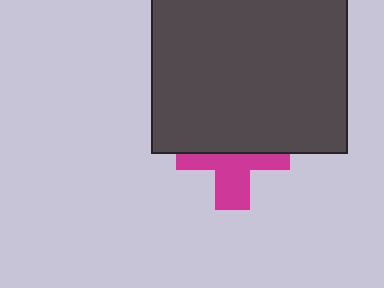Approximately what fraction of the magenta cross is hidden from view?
Roughly 52% of the magenta cross is hidden behind the dark gray rectangle.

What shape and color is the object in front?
The object in front is a dark gray rectangle.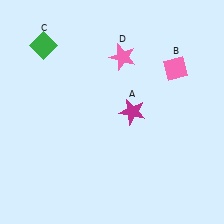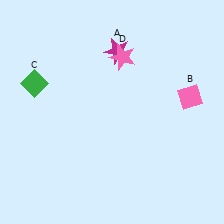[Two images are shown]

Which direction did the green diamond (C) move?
The green diamond (C) moved down.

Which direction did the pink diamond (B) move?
The pink diamond (B) moved down.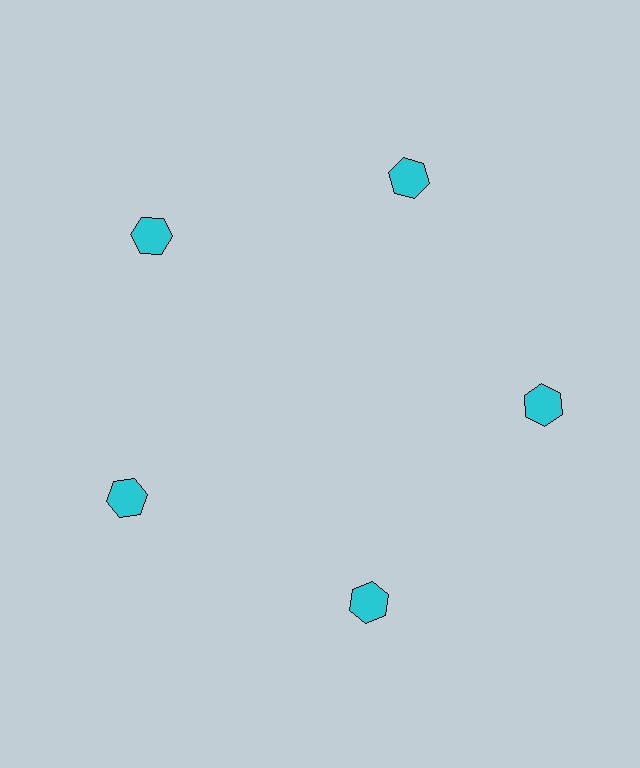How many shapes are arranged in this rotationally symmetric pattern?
There are 5 shapes, arranged in 5 groups of 1.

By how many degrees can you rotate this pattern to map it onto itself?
The pattern maps onto itself every 72 degrees of rotation.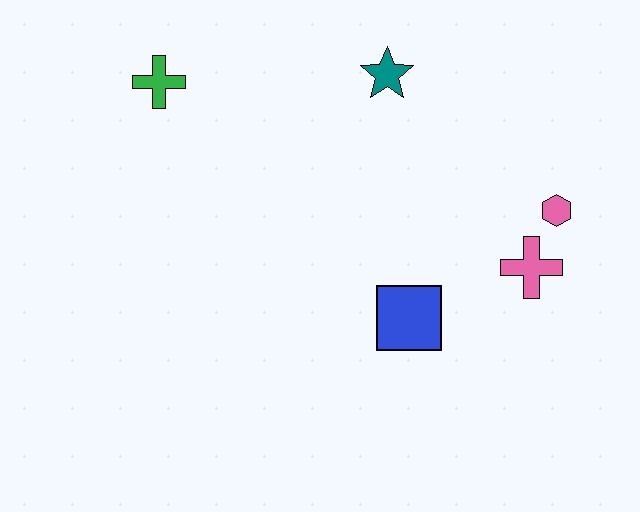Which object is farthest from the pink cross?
The green cross is farthest from the pink cross.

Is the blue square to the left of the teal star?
No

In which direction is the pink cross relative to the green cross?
The pink cross is to the right of the green cross.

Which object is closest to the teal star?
The pink hexagon is closest to the teal star.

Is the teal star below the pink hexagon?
No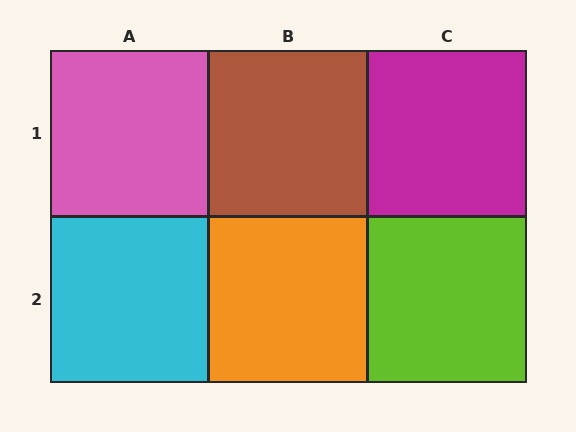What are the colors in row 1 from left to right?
Pink, brown, magenta.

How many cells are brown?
1 cell is brown.